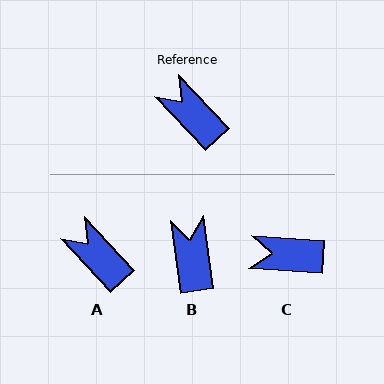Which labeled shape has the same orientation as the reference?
A.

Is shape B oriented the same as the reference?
No, it is off by about 35 degrees.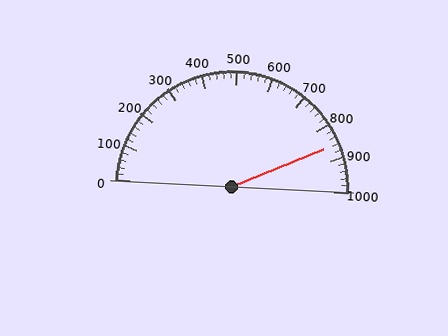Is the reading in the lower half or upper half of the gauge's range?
The reading is in the upper half of the range (0 to 1000).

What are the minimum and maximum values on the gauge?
The gauge ranges from 0 to 1000.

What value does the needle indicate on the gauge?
The needle indicates approximately 860.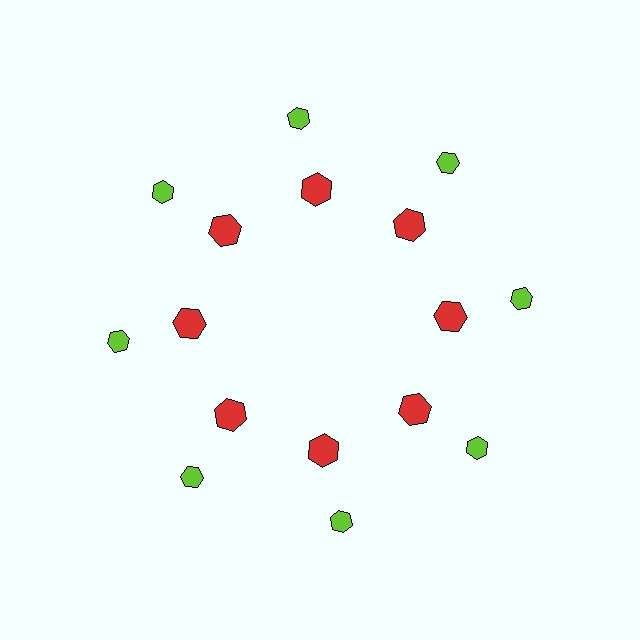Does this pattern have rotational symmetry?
Yes, this pattern has 8-fold rotational symmetry. It looks the same after rotating 45 degrees around the center.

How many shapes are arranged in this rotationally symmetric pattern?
There are 16 shapes, arranged in 8 groups of 2.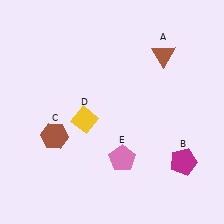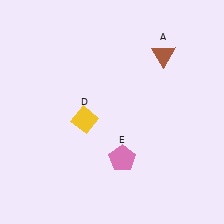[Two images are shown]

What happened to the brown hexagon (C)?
The brown hexagon (C) was removed in Image 2. It was in the bottom-left area of Image 1.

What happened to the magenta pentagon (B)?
The magenta pentagon (B) was removed in Image 2. It was in the bottom-right area of Image 1.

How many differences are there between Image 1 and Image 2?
There are 2 differences between the two images.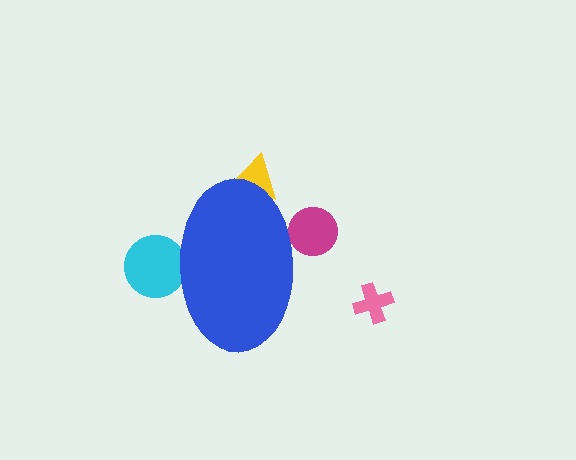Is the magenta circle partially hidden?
Yes, the magenta circle is partially hidden behind the blue ellipse.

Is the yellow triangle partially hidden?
Yes, the yellow triangle is partially hidden behind the blue ellipse.